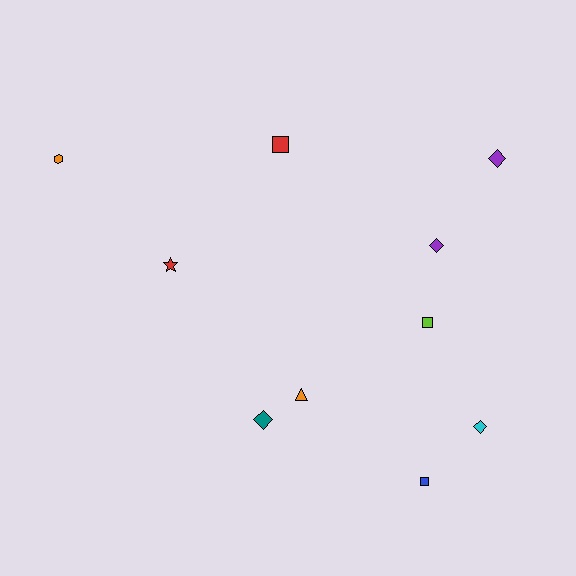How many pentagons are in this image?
There are no pentagons.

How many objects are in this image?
There are 10 objects.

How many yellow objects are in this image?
There are no yellow objects.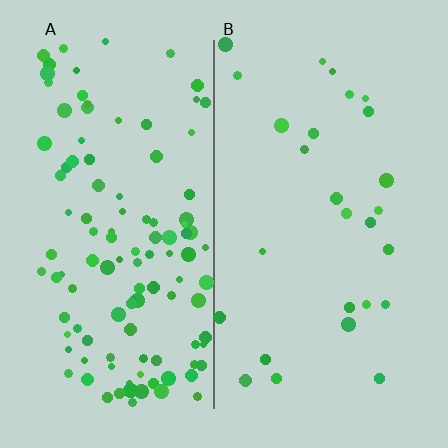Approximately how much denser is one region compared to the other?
Approximately 4.2× — region A over region B.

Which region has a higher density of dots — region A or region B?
A (the left).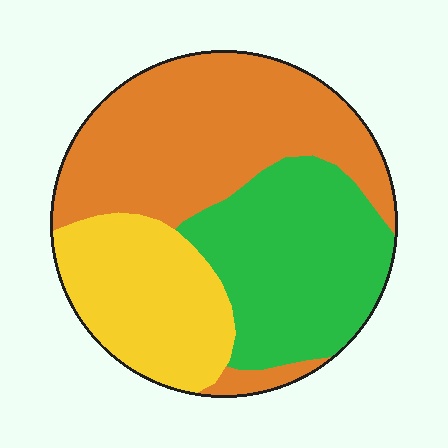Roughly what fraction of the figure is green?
Green covers roughly 30% of the figure.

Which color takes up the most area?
Orange, at roughly 45%.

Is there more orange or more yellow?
Orange.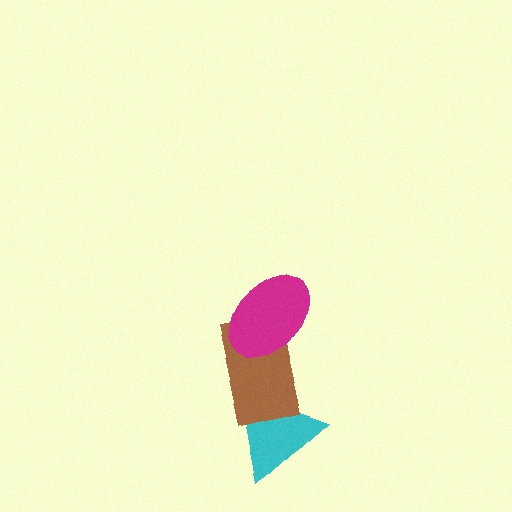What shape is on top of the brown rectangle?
The magenta ellipse is on top of the brown rectangle.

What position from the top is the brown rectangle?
The brown rectangle is 2nd from the top.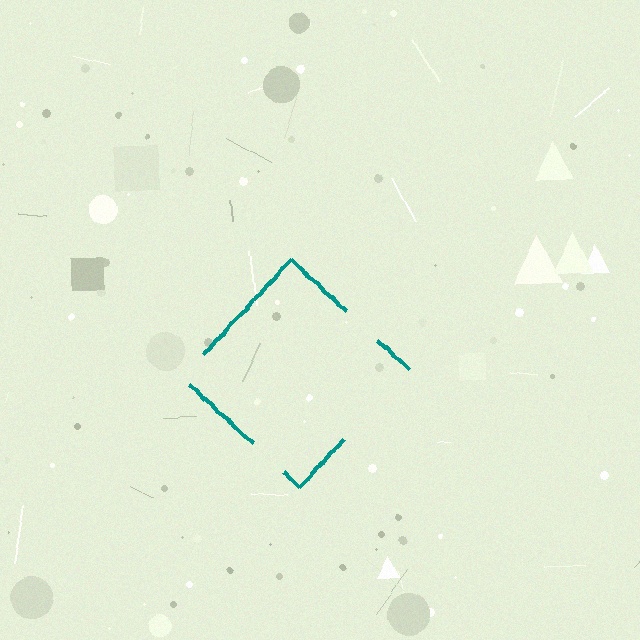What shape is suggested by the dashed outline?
The dashed outline suggests a diamond.